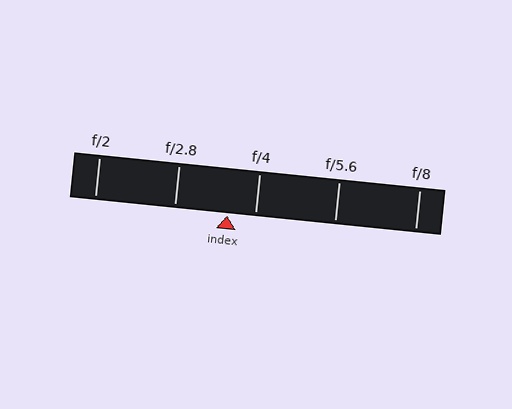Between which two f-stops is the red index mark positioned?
The index mark is between f/2.8 and f/4.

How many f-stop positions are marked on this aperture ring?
There are 5 f-stop positions marked.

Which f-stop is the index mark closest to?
The index mark is closest to f/4.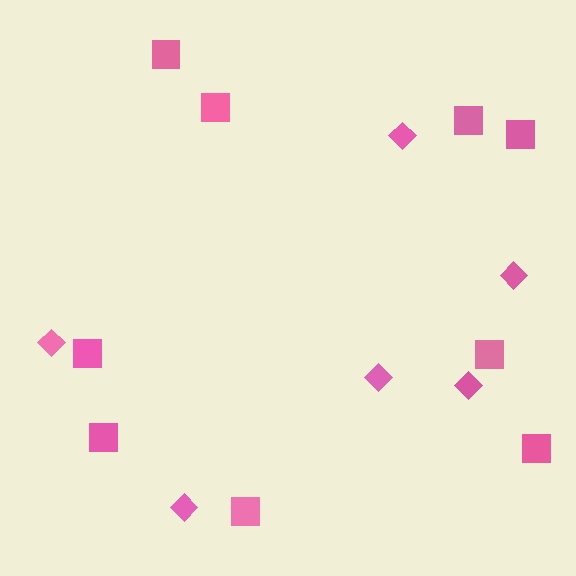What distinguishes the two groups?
There are 2 groups: one group of diamonds (6) and one group of squares (9).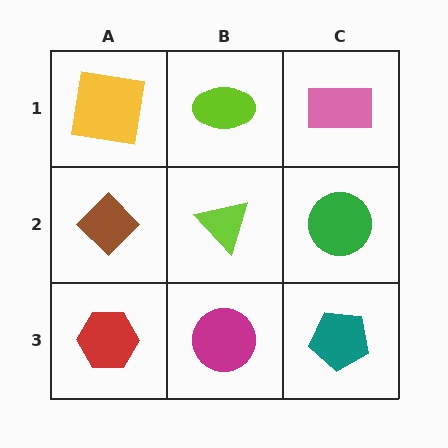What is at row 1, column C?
A pink rectangle.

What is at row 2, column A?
A brown diamond.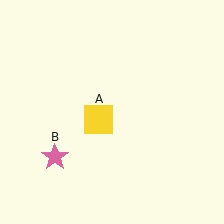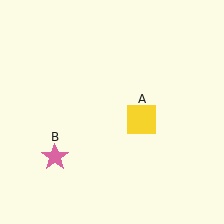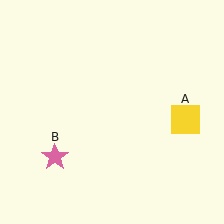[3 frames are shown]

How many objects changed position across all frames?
1 object changed position: yellow square (object A).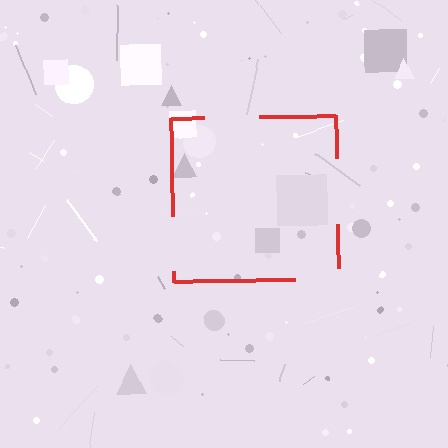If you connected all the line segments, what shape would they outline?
They would outline a square.